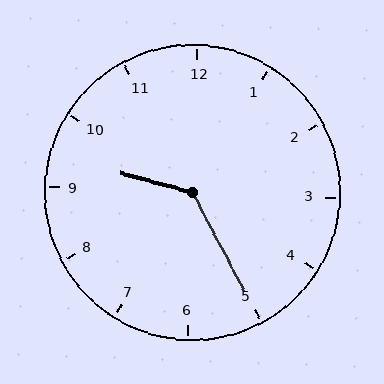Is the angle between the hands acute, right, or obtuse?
It is obtuse.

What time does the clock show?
9:25.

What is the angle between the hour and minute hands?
Approximately 132 degrees.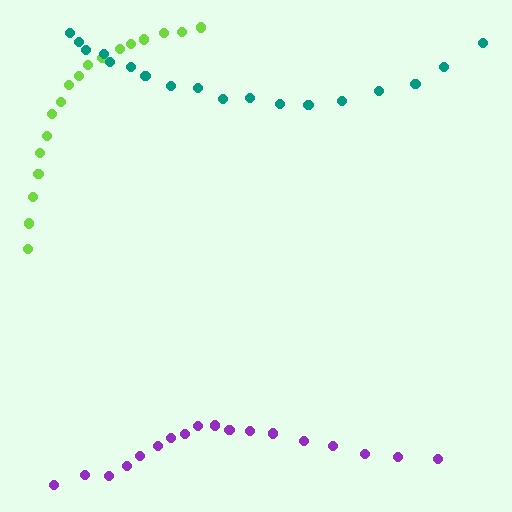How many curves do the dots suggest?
There are 3 distinct paths.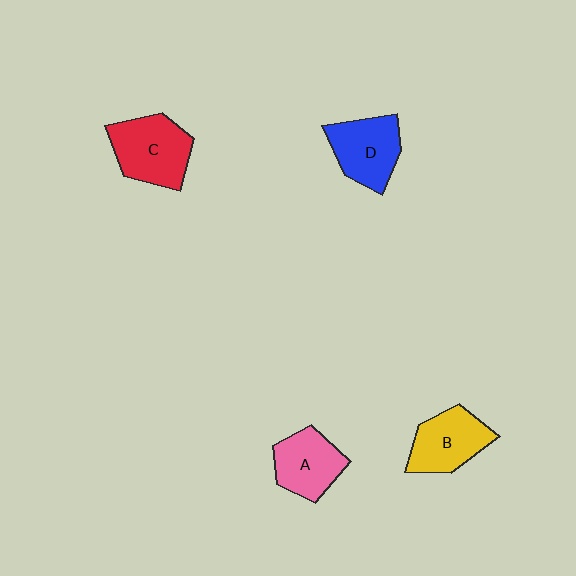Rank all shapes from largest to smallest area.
From largest to smallest: C (red), D (blue), B (yellow), A (pink).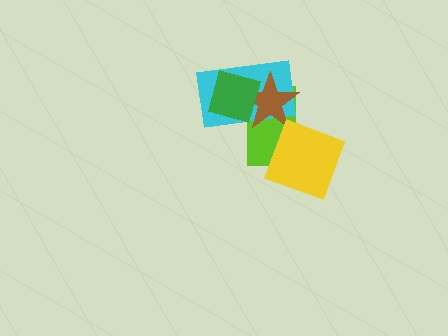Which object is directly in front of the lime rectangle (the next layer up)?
The cyan rectangle is directly in front of the lime rectangle.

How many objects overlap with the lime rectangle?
4 objects overlap with the lime rectangle.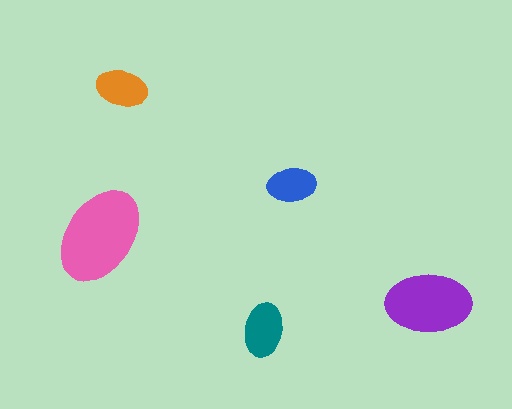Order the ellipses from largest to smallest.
the pink one, the purple one, the teal one, the orange one, the blue one.